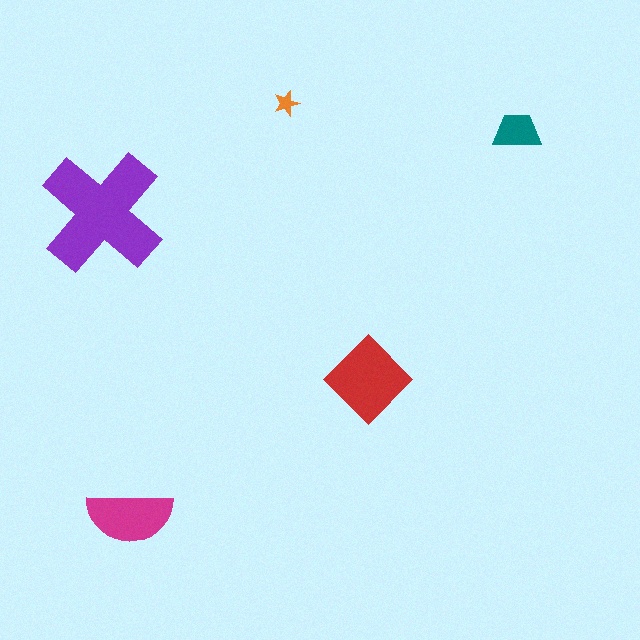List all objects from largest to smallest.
The purple cross, the red diamond, the magenta semicircle, the teal trapezoid, the orange star.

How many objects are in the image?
There are 5 objects in the image.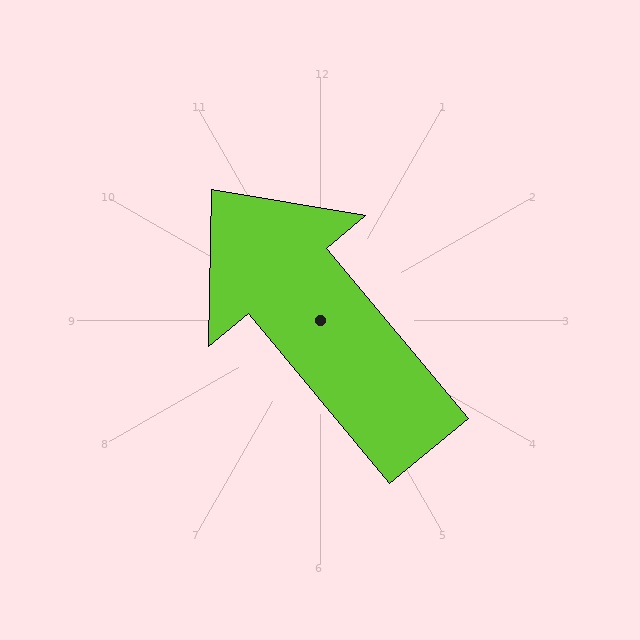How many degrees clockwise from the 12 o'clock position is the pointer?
Approximately 320 degrees.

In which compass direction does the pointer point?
Northwest.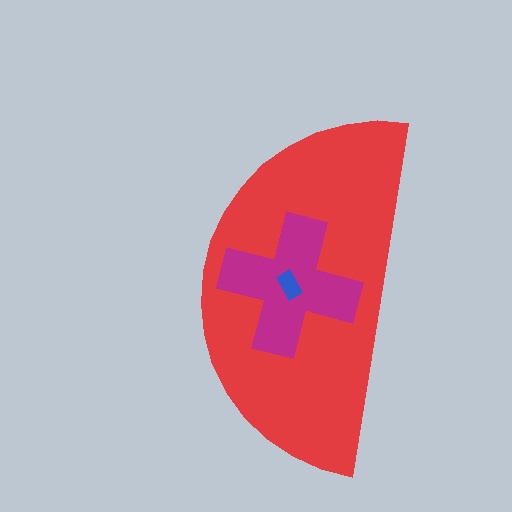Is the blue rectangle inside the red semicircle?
Yes.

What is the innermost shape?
The blue rectangle.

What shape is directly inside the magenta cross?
The blue rectangle.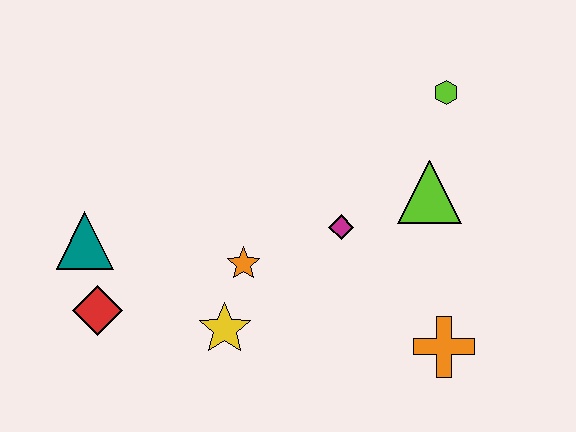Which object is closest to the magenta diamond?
The lime triangle is closest to the magenta diamond.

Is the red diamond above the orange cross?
Yes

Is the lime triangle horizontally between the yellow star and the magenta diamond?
No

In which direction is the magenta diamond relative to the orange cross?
The magenta diamond is above the orange cross.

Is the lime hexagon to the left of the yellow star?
No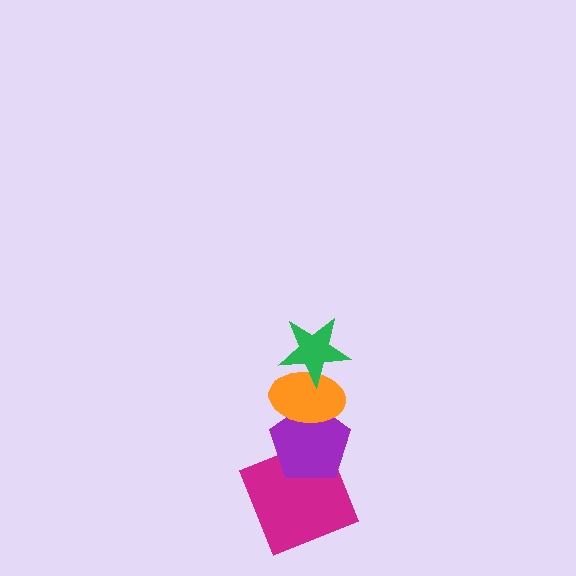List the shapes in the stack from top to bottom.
From top to bottom: the green star, the orange ellipse, the purple pentagon, the magenta square.